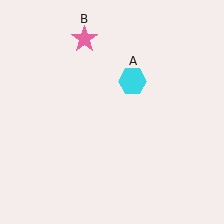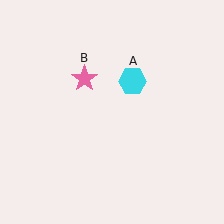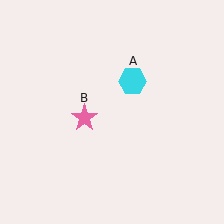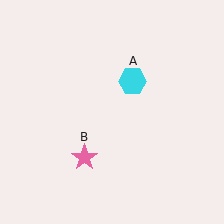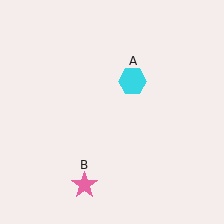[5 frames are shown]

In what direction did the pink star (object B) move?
The pink star (object B) moved down.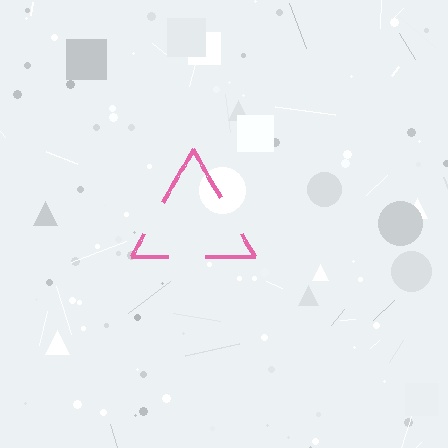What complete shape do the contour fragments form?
The contour fragments form a triangle.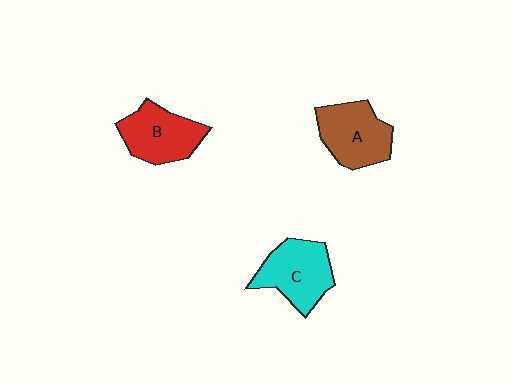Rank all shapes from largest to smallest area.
From largest to smallest: C (cyan), A (brown), B (red).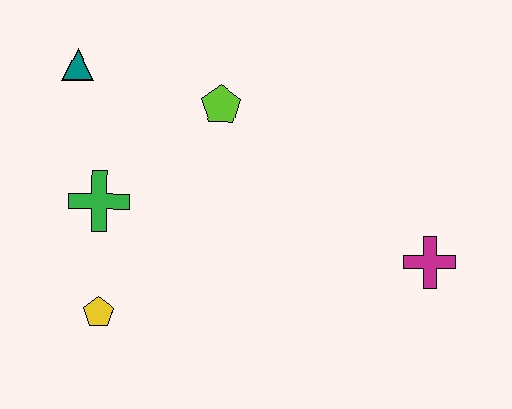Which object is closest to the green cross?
The yellow pentagon is closest to the green cross.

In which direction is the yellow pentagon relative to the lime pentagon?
The yellow pentagon is below the lime pentagon.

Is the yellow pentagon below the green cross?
Yes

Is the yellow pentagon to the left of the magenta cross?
Yes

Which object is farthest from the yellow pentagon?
The magenta cross is farthest from the yellow pentagon.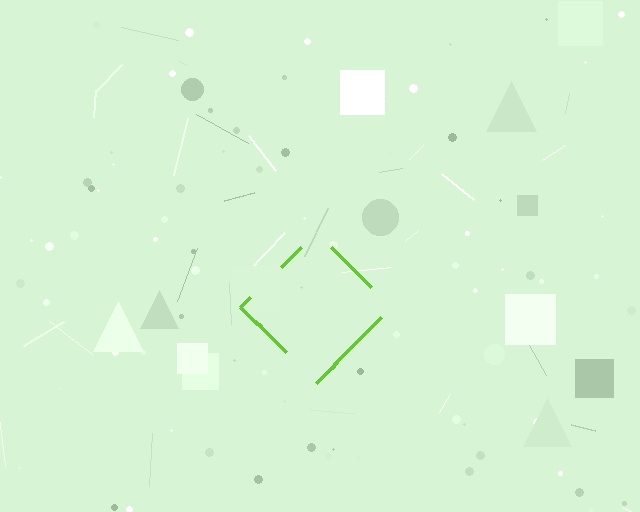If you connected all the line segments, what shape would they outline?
They would outline a diamond.